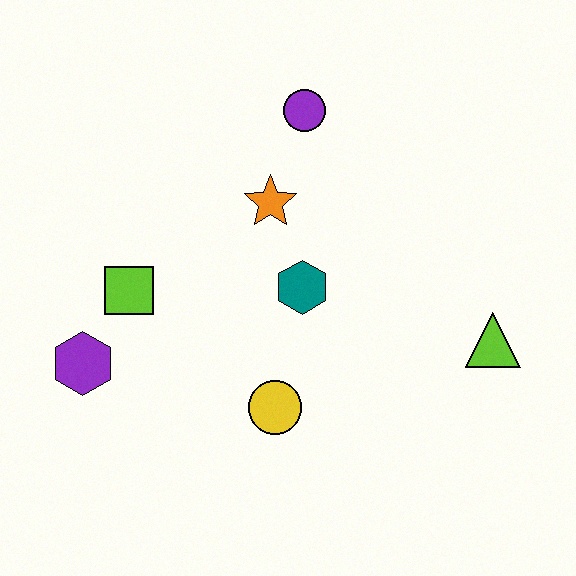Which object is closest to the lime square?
The purple hexagon is closest to the lime square.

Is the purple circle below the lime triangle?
No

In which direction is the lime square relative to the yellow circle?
The lime square is to the left of the yellow circle.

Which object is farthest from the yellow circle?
The purple circle is farthest from the yellow circle.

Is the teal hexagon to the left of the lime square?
No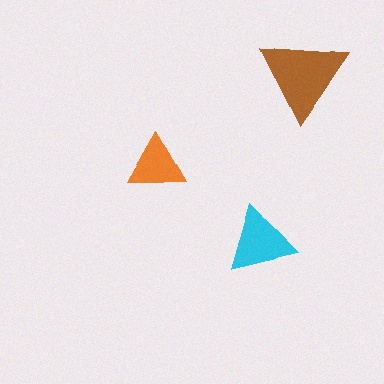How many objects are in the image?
There are 3 objects in the image.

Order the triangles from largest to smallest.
the brown one, the cyan one, the orange one.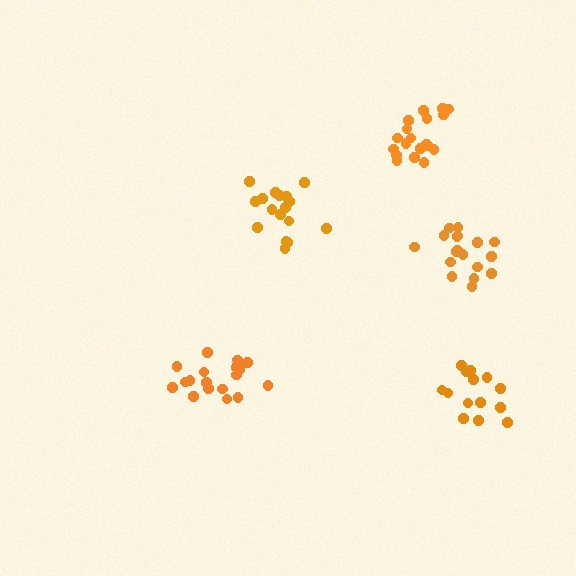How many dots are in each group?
Group 1: 18 dots, Group 2: 17 dots, Group 3: 19 dots, Group 4: 20 dots, Group 5: 14 dots (88 total).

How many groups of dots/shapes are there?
There are 5 groups.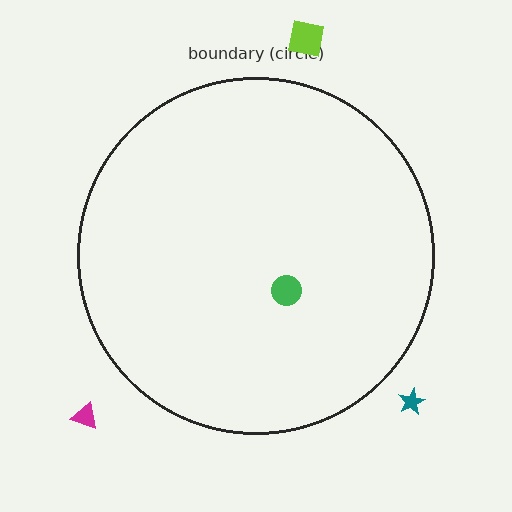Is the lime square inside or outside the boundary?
Outside.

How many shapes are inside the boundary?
1 inside, 3 outside.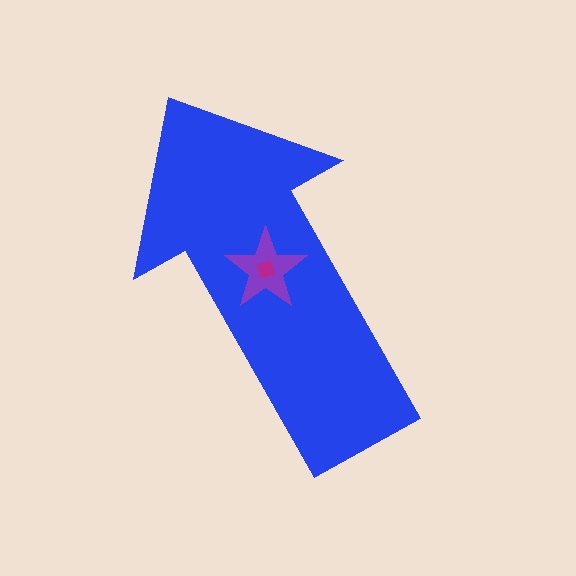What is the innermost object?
The magenta square.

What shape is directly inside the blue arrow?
The purple star.